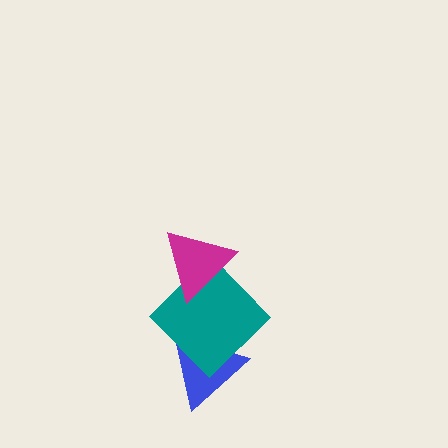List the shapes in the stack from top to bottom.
From top to bottom: the magenta triangle, the teal diamond, the blue triangle.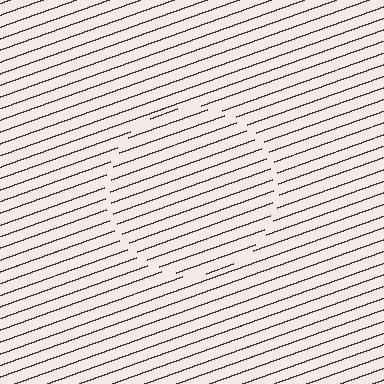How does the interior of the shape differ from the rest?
The interior of the shape contains the same grating, shifted by half a period — the contour is defined by the phase discontinuity where line-ends from the inner and outer gratings abut.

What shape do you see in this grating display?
An illusory circle. The interior of the shape contains the same grating, shifted by half a period — the contour is defined by the phase discontinuity where line-ends from the inner and outer gratings abut.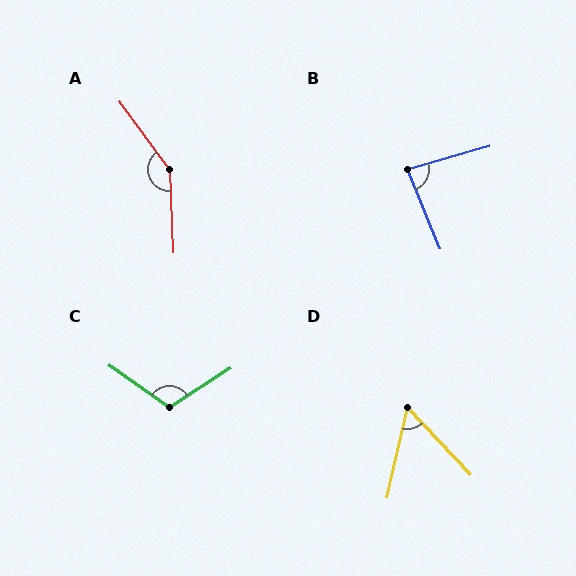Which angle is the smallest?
D, at approximately 56 degrees.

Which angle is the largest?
A, at approximately 146 degrees.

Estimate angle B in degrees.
Approximately 84 degrees.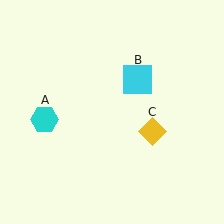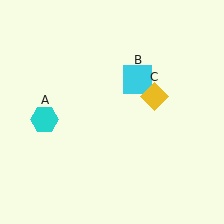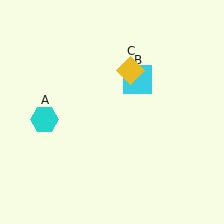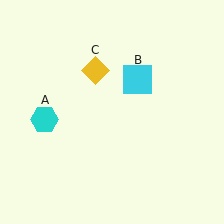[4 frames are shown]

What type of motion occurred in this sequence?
The yellow diamond (object C) rotated counterclockwise around the center of the scene.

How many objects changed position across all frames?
1 object changed position: yellow diamond (object C).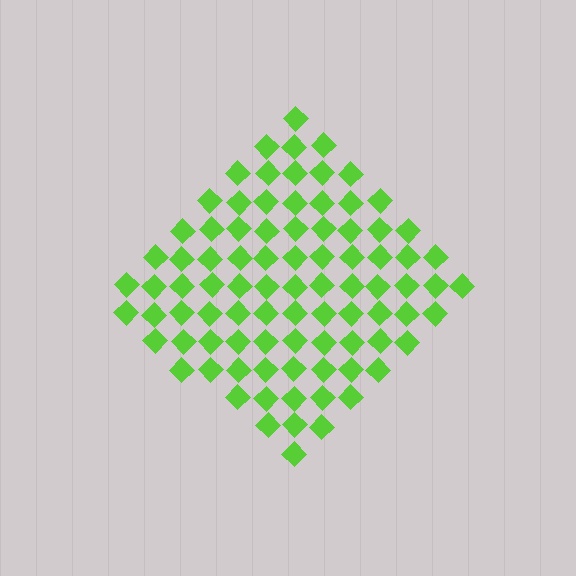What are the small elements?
The small elements are diamonds.